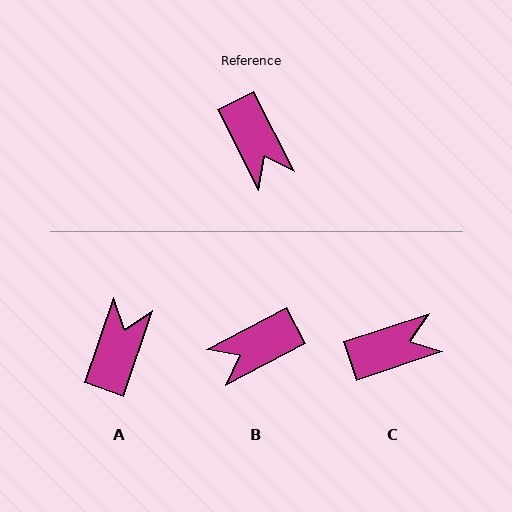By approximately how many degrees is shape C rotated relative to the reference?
Approximately 81 degrees counter-clockwise.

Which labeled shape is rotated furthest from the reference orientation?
A, about 134 degrees away.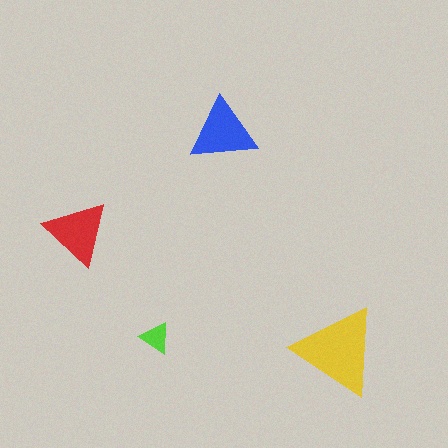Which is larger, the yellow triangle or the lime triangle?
The yellow one.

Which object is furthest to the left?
The red triangle is leftmost.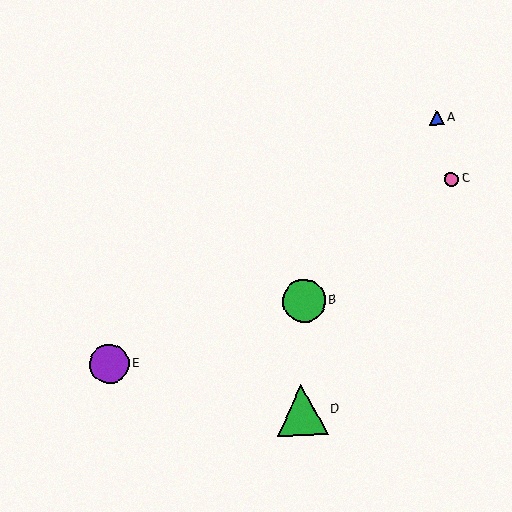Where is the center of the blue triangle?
The center of the blue triangle is at (437, 118).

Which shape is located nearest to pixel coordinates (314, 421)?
The green triangle (labeled D) at (302, 410) is nearest to that location.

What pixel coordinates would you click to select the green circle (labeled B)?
Click at (304, 301) to select the green circle B.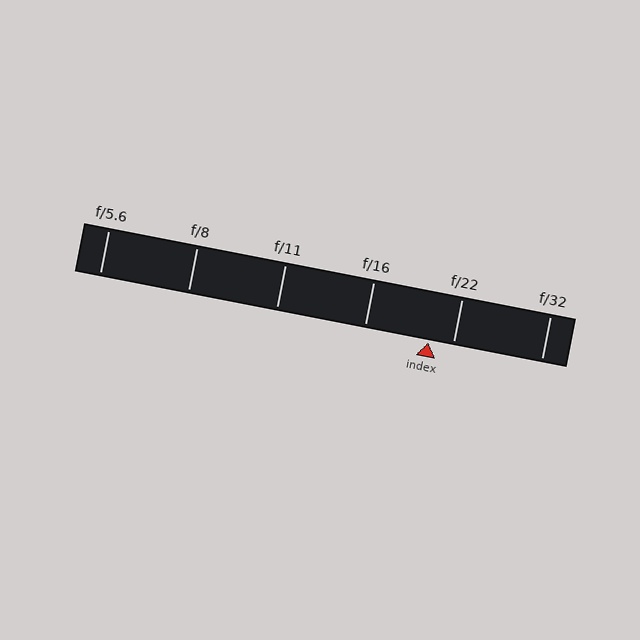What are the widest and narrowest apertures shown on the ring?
The widest aperture shown is f/5.6 and the narrowest is f/32.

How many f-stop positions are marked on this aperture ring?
There are 6 f-stop positions marked.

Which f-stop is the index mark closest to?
The index mark is closest to f/22.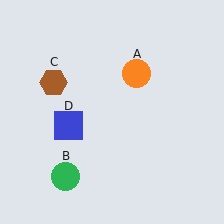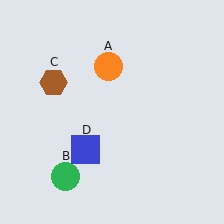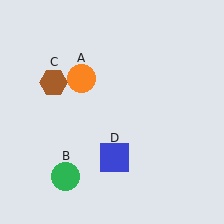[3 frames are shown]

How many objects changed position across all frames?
2 objects changed position: orange circle (object A), blue square (object D).